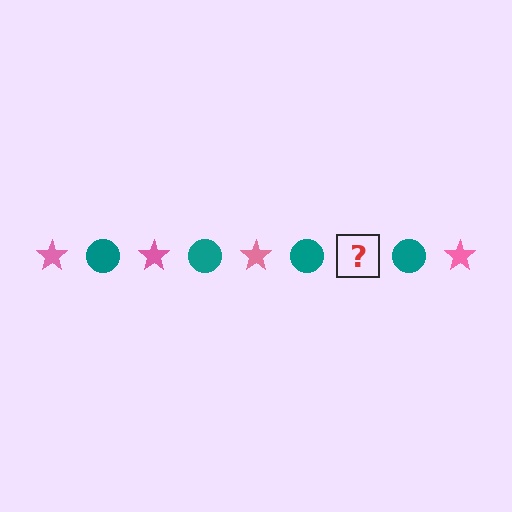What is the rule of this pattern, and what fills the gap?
The rule is that the pattern alternates between pink star and teal circle. The gap should be filled with a pink star.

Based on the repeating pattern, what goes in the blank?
The blank should be a pink star.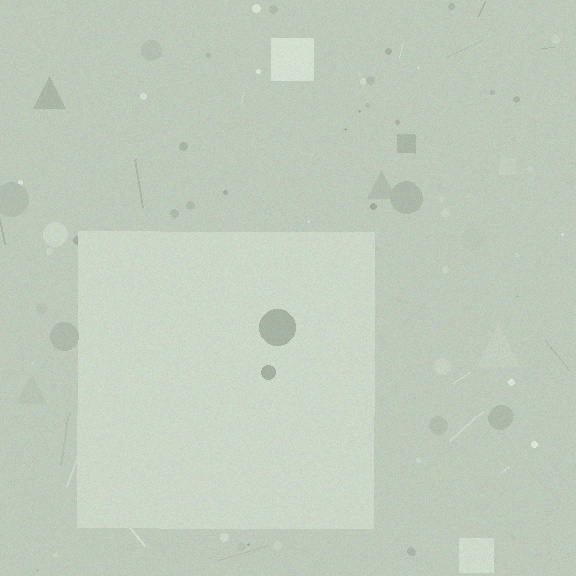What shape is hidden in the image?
A square is hidden in the image.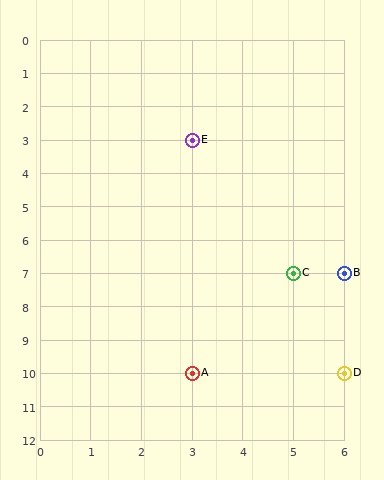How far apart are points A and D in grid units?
Points A and D are 3 columns apart.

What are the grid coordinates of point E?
Point E is at grid coordinates (3, 3).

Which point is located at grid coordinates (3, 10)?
Point A is at (3, 10).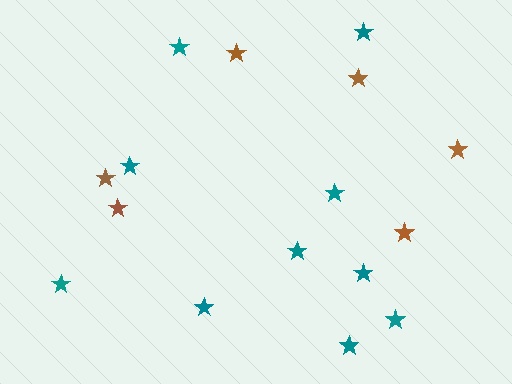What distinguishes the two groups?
There are 2 groups: one group of teal stars (10) and one group of brown stars (6).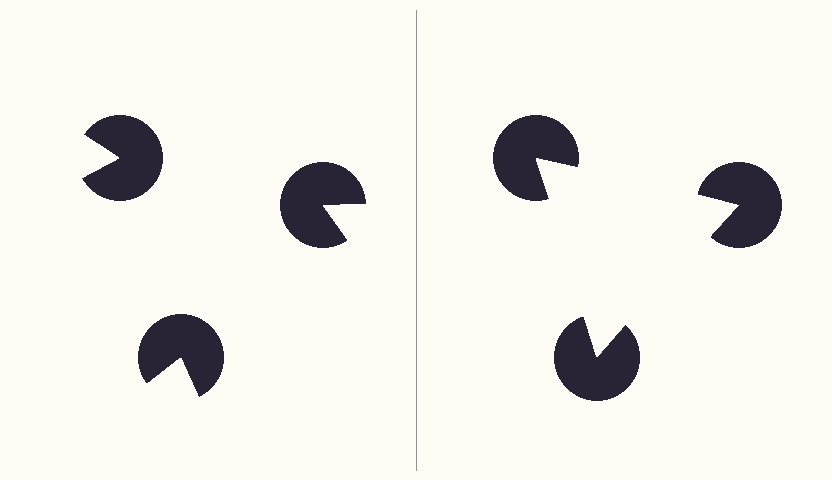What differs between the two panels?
The pac-man discs are positioned identically on both sides; only the wedge orientations differ. On the right they align to a triangle; on the left they are misaligned.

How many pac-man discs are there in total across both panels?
6 — 3 on each side.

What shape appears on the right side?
An illusory triangle.